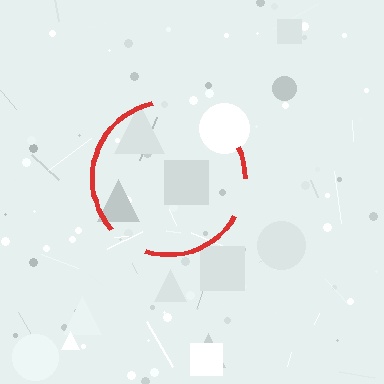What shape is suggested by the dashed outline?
The dashed outline suggests a circle.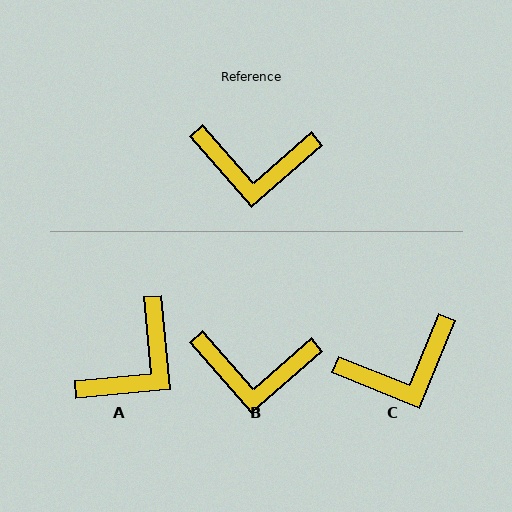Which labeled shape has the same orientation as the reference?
B.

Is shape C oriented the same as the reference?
No, it is off by about 27 degrees.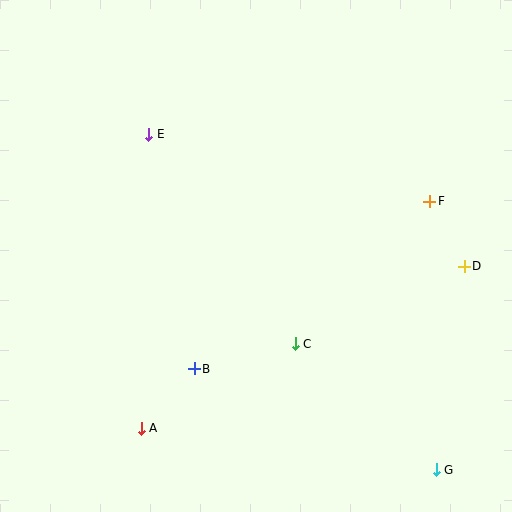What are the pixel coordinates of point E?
Point E is at (149, 134).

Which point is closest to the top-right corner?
Point F is closest to the top-right corner.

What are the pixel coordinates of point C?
Point C is at (295, 344).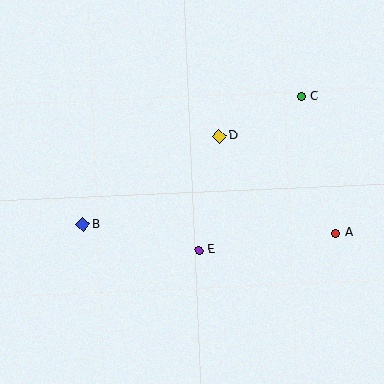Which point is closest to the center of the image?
Point E at (199, 250) is closest to the center.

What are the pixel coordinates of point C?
Point C is at (301, 97).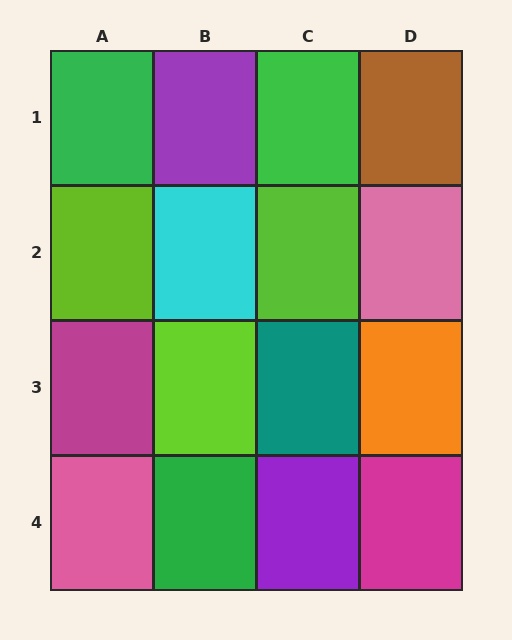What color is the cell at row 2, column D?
Pink.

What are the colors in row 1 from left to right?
Green, purple, green, brown.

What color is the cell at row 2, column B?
Cyan.